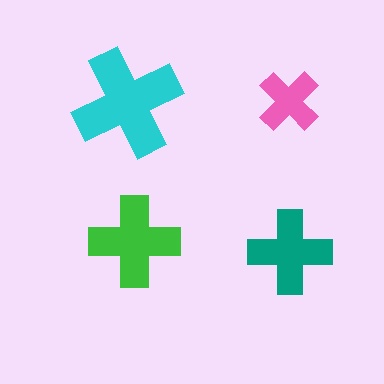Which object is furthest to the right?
The teal cross is rightmost.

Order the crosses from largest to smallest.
the cyan one, the green one, the teal one, the pink one.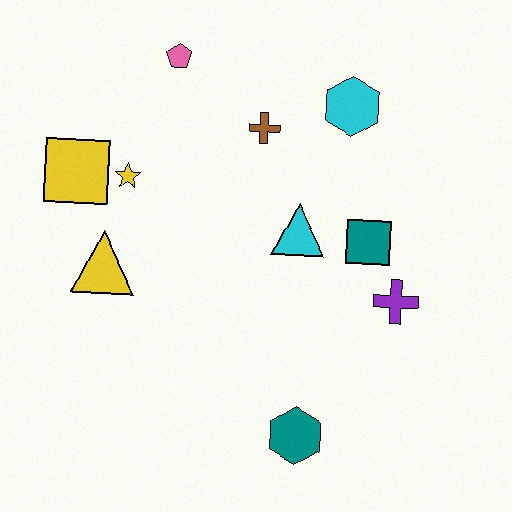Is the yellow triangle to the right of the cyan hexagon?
No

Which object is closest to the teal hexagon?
The purple cross is closest to the teal hexagon.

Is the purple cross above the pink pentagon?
No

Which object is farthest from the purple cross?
The yellow square is farthest from the purple cross.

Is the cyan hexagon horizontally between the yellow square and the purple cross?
Yes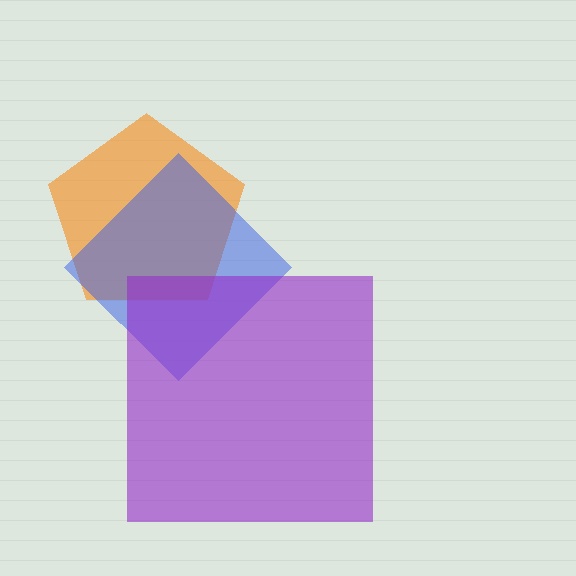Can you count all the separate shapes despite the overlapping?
Yes, there are 3 separate shapes.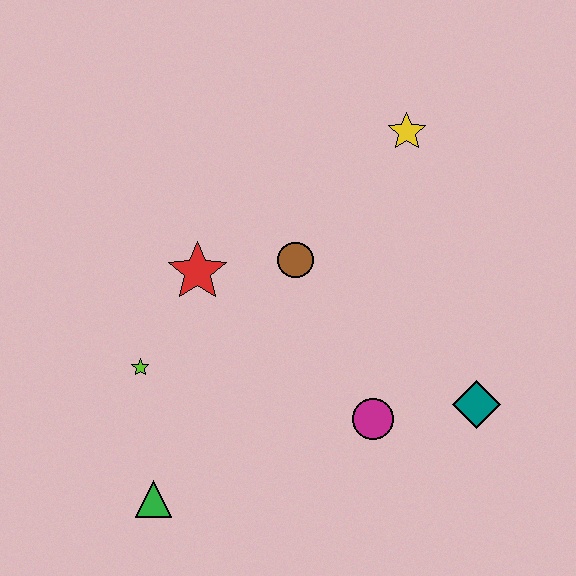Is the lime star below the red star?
Yes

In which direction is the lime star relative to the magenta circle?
The lime star is to the left of the magenta circle.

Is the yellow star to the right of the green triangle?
Yes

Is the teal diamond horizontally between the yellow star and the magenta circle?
No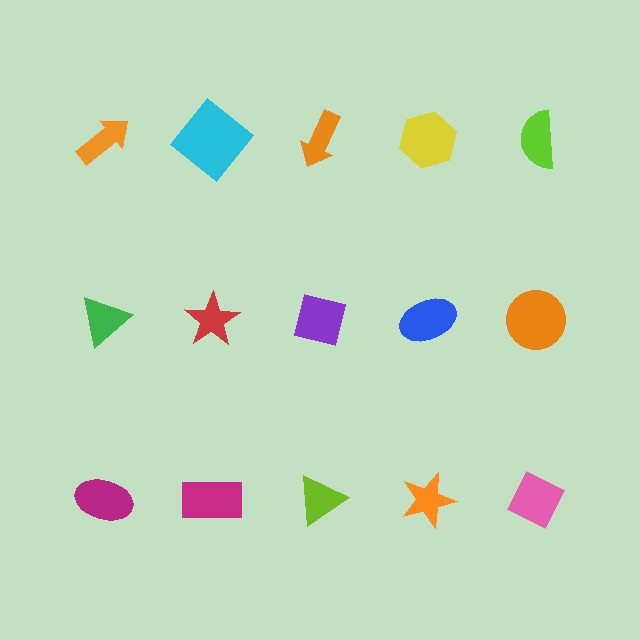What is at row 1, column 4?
A yellow hexagon.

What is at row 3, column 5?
A pink diamond.